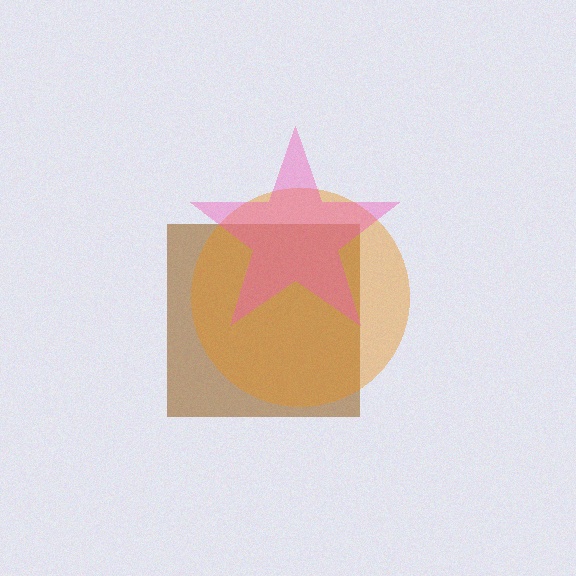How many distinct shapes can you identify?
There are 3 distinct shapes: a brown square, an orange circle, a pink star.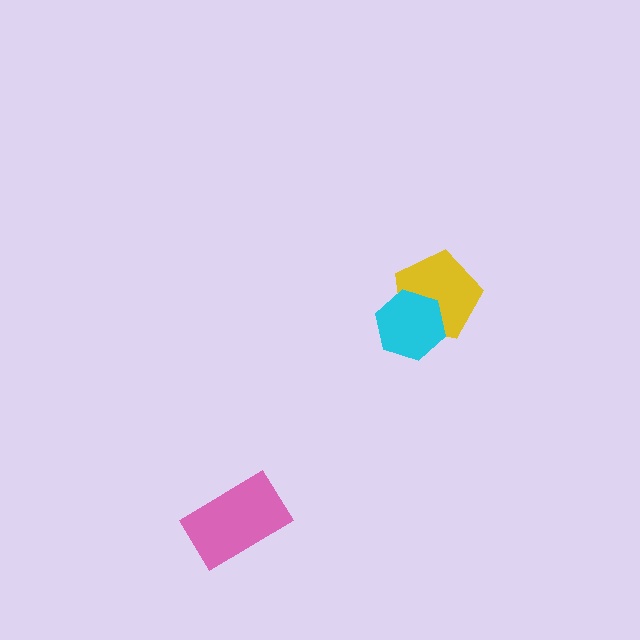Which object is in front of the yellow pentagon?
The cyan hexagon is in front of the yellow pentagon.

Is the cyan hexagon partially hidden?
No, no other shape covers it.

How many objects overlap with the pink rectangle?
0 objects overlap with the pink rectangle.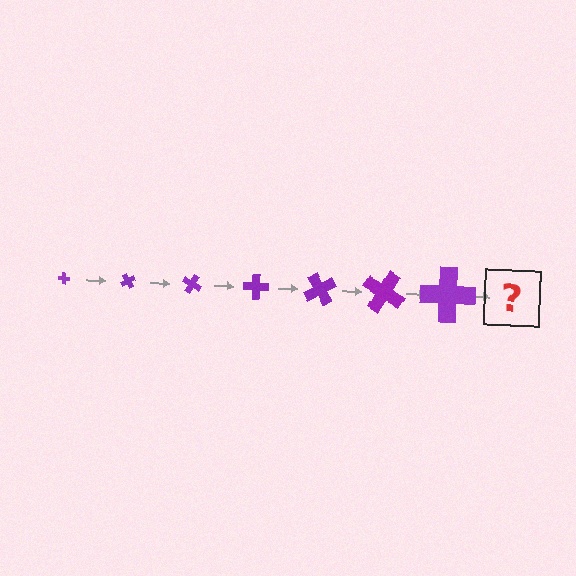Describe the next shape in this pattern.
It should be a cross, larger than the previous one and rotated 420 degrees from the start.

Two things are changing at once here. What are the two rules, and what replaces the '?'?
The two rules are that the cross grows larger each step and it rotates 60 degrees each step. The '?' should be a cross, larger than the previous one and rotated 420 degrees from the start.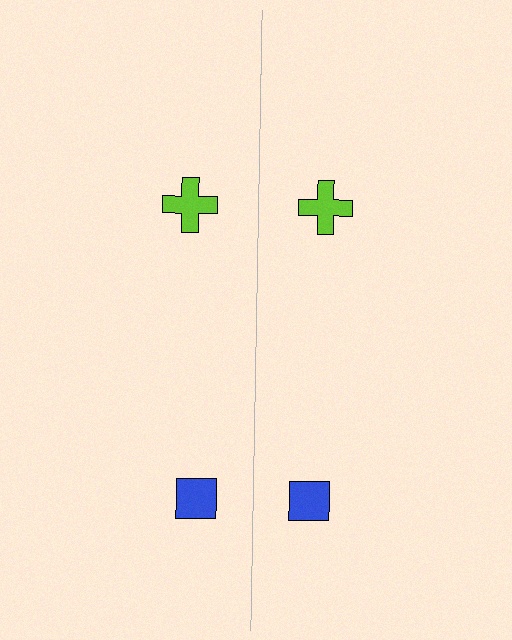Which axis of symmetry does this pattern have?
The pattern has a vertical axis of symmetry running through the center of the image.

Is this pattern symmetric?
Yes, this pattern has bilateral (reflection) symmetry.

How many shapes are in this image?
There are 4 shapes in this image.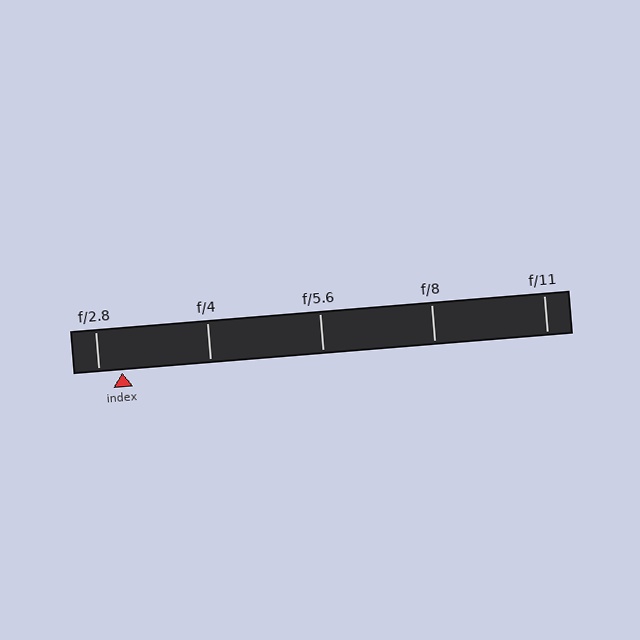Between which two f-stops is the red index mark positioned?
The index mark is between f/2.8 and f/4.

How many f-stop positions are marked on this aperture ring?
There are 5 f-stop positions marked.